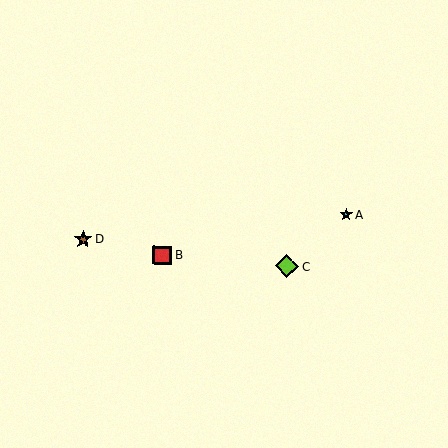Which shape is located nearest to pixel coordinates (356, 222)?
The cyan star (labeled A) at (347, 215) is nearest to that location.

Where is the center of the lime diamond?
The center of the lime diamond is at (287, 266).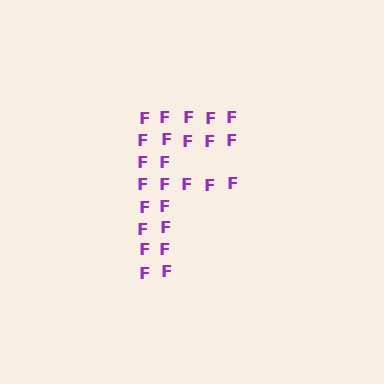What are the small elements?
The small elements are letter F's.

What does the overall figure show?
The overall figure shows the letter F.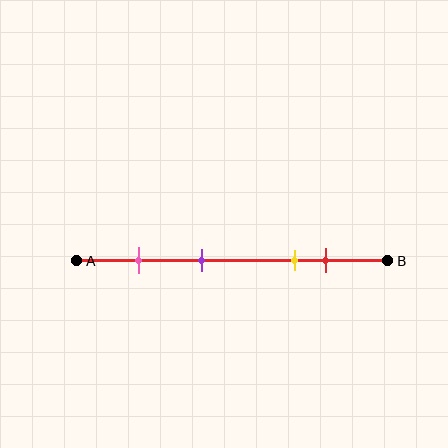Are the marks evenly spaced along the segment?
No, the marks are not evenly spaced.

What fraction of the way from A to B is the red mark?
The red mark is approximately 80% (0.8) of the way from A to B.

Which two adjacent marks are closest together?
The yellow and red marks are the closest adjacent pair.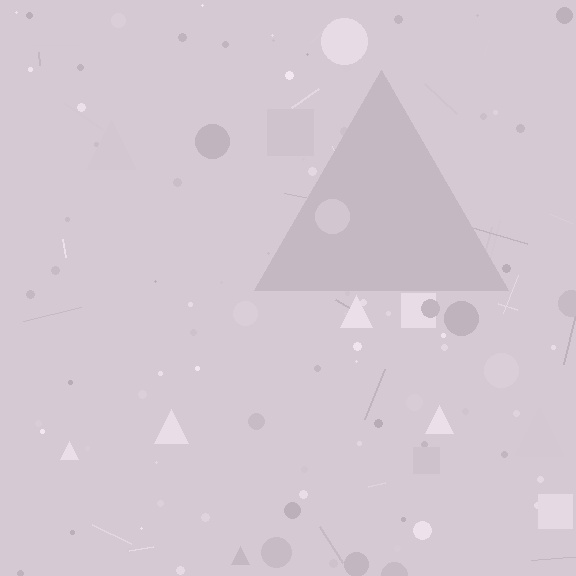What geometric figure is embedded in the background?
A triangle is embedded in the background.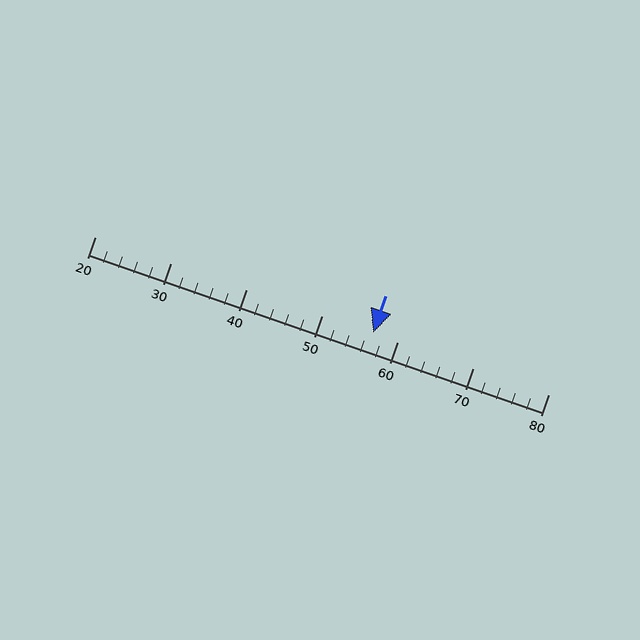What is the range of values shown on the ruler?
The ruler shows values from 20 to 80.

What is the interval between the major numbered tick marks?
The major tick marks are spaced 10 units apart.